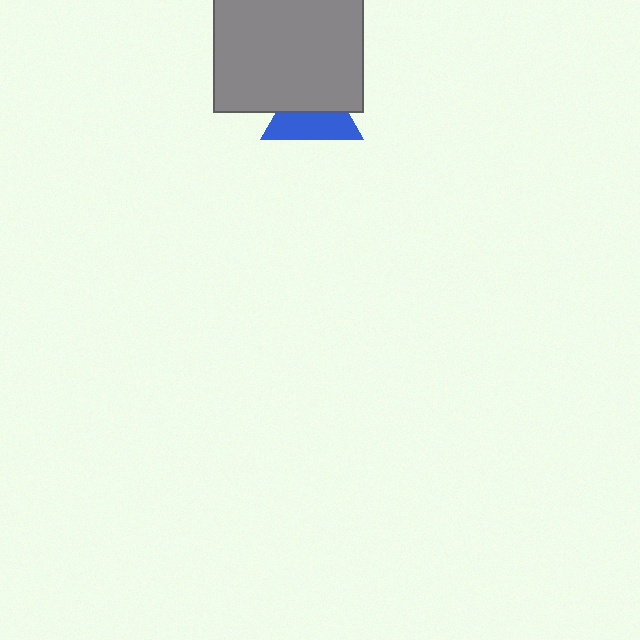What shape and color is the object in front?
The object in front is a gray square.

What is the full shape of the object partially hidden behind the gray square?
The partially hidden object is a blue triangle.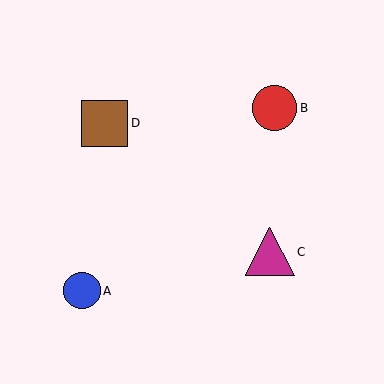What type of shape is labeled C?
Shape C is a magenta triangle.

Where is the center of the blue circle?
The center of the blue circle is at (82, 291).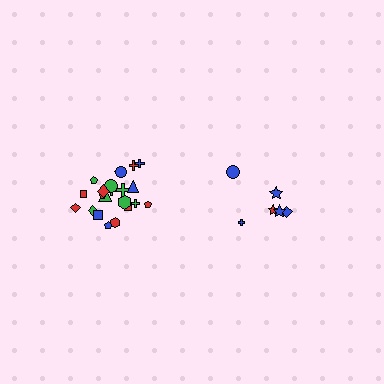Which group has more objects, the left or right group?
The left group.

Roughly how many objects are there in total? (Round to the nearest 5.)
Roughly 30 objects in total.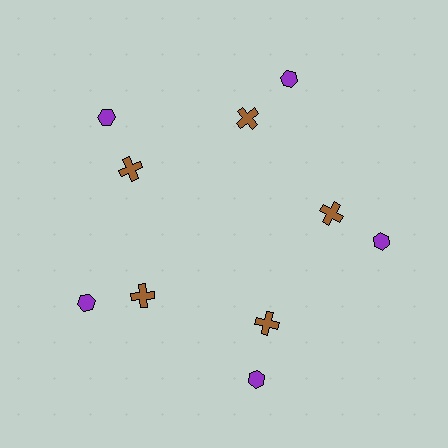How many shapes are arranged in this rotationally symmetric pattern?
There are 10 shapes, arranged in 5 groups of 2.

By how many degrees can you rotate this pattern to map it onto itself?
The pattern maps onto itself every 72 degrees of rotation.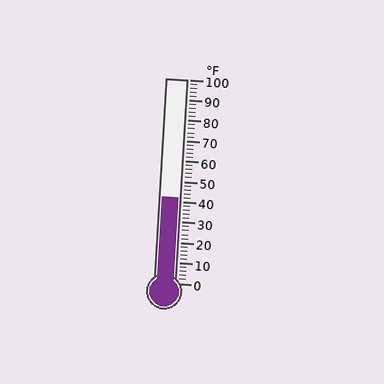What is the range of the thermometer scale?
The thermometer scale ranges from 0°F to 100°F.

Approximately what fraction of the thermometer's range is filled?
The thermometer is filled to approximately 40% of its range.